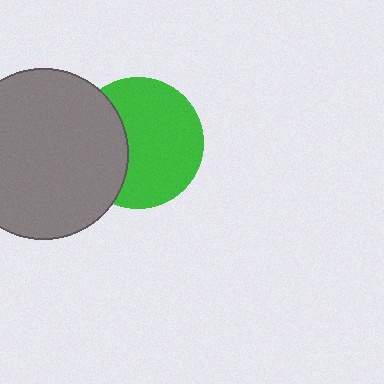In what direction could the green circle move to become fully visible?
The green circle could move right. That would shift it out from behind the gray circle entirely.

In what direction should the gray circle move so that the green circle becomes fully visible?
The gray circle should move left. That is the shortest direction to clear the overlap and leave the green circle fully visible.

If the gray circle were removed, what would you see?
You would see the complete green circle.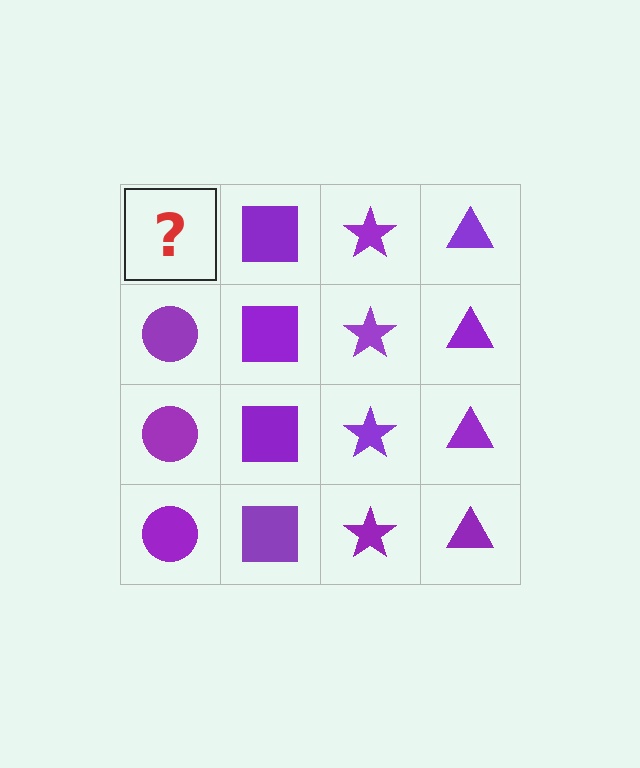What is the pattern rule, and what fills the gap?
The rule is that each column has a consistent shape. The gap should be filled with a purple circle.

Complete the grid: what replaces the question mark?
The question mark should be replaced with a purple circle.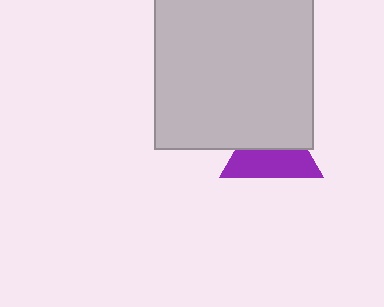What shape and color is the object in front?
The object in front is a light gray square.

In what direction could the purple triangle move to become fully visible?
The purple triangle could move down. That would shift it out from behind the light gray square entirely.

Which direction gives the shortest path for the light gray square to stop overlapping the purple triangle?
Moving up gives the shortest separation.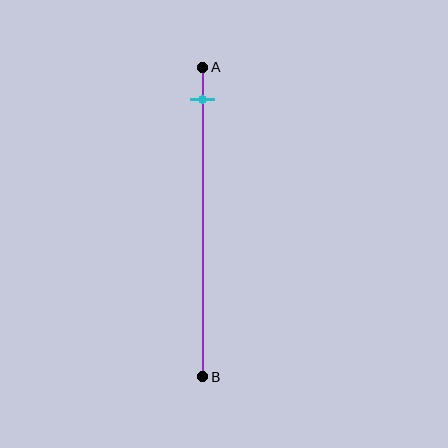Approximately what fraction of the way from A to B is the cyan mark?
The cyan mark is approximately 10% of the way from A to B.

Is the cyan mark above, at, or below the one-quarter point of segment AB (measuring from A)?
The cyan mark is above the one-quarter point of segment AB.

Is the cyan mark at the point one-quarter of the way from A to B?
No, the mark is at about 10% from A, not at the 25% one-quarter point.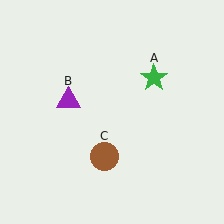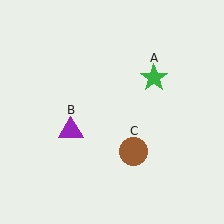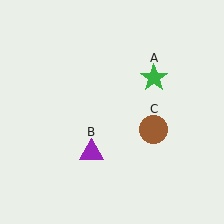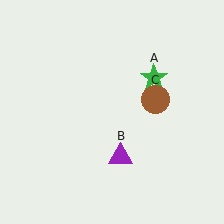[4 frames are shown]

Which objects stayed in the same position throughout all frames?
Green star (object A) remained stationary.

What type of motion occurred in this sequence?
The purple triangle (object B), brown circle (object C) rotated counterclockwise around the center of the scene.